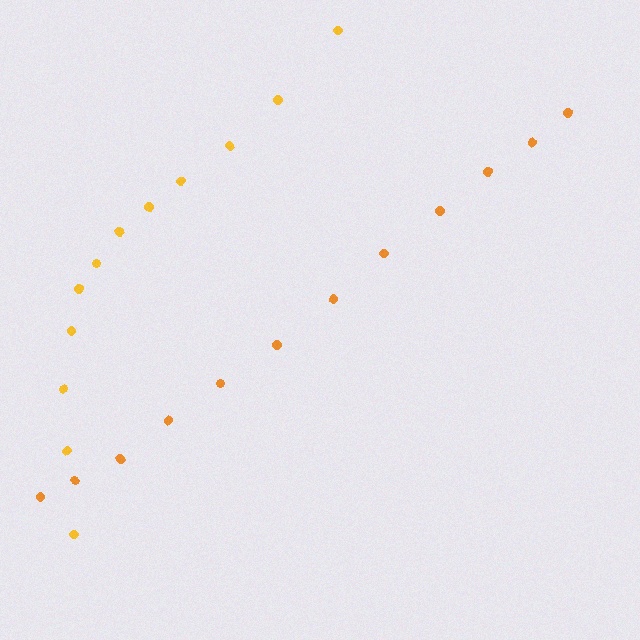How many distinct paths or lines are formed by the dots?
There are 2 distinct paths.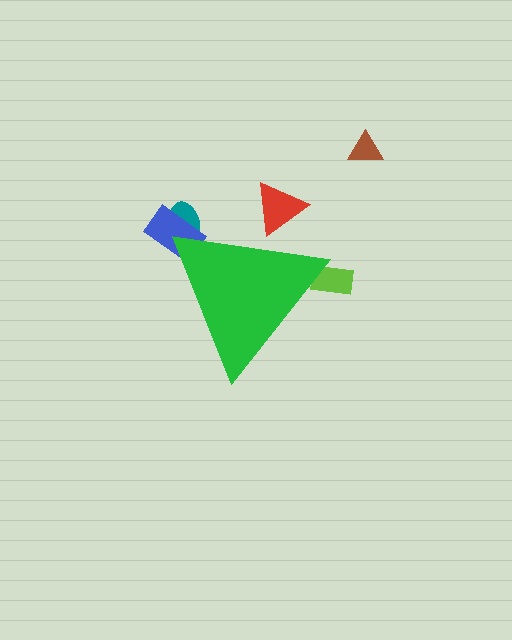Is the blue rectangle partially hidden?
Yes, the blue rectangle is partially hidden behind the green triangle.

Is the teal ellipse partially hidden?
Yes, the teal ellipse is partially hidden behind the green triangle.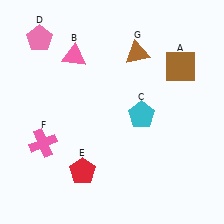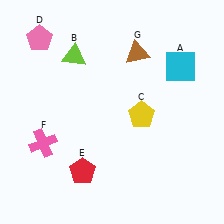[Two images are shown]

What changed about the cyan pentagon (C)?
In Image 1, C is cyan. In Image 2, it changed to yellow.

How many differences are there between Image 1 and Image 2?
There are 3 differences between the two images.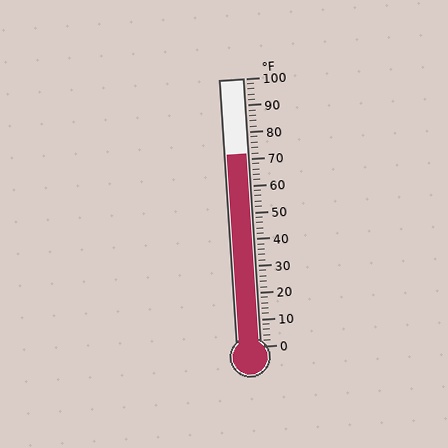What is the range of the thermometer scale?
The thermometer scale ranges from 0°F to 100°F.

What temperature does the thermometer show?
The thermometer shows approximately 72°F.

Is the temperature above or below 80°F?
The temperature is below 80°F.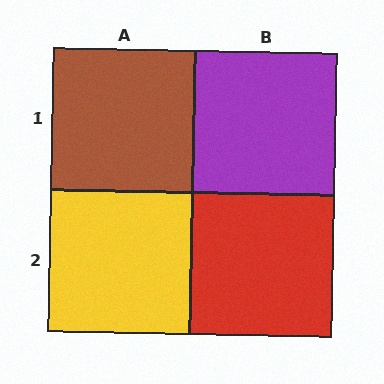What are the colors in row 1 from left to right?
Brown, purple.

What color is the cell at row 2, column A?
Yellow.